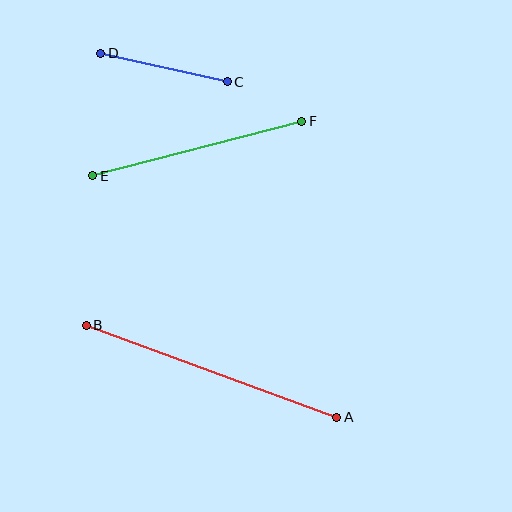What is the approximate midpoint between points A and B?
The midpoint is at approximately (211, 371) pixels.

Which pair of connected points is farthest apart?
Points A and B are farthest apart.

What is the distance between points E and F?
The distance is approximately 216 pixels.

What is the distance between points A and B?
The distance is approximately 267 pixels.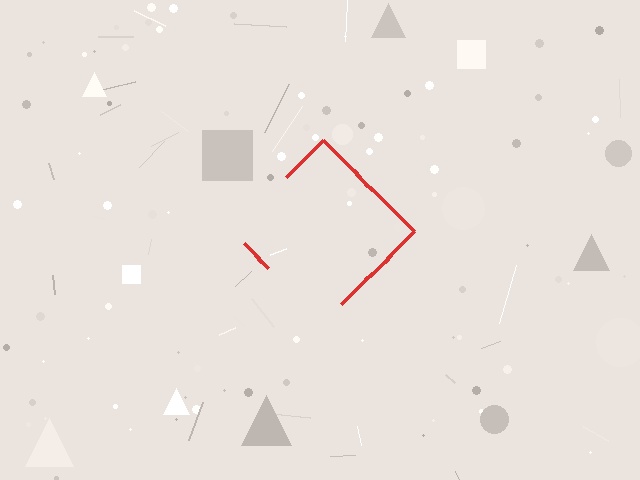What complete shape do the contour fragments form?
The contour fragments form a diamond.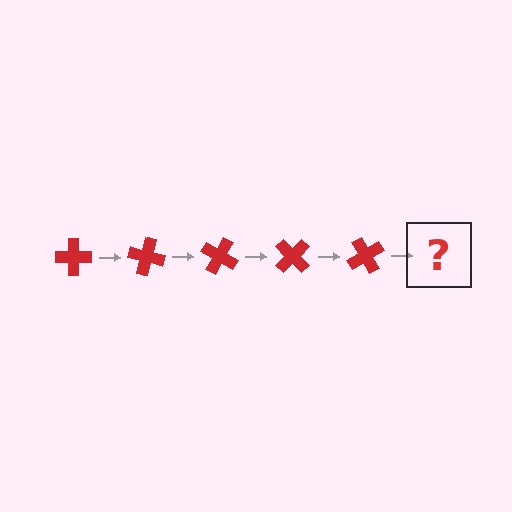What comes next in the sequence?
The next element should be a red cross rotated 75 degrees.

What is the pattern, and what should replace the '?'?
The pattern is that the cross rotates 15 degrees each step. The '?' should be a red cross rotated 75 degrees.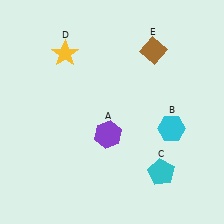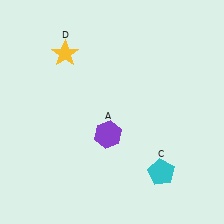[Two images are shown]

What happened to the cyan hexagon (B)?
The cyan hexagon (B) was removed in Image 2. It was in the bottom-right area of Image 1.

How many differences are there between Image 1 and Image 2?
There are 2 differences between the two images.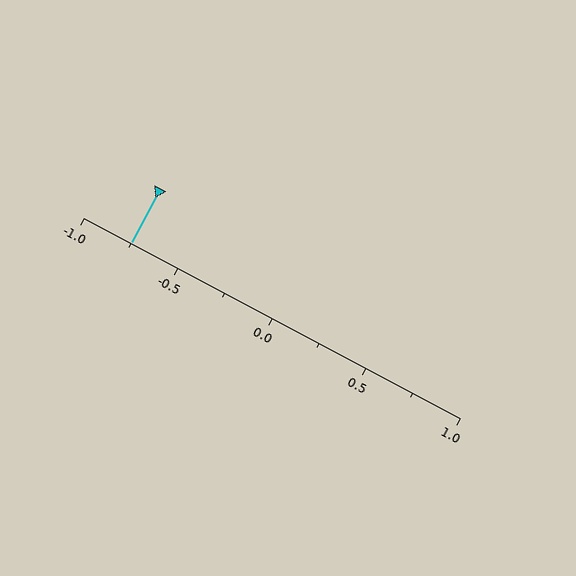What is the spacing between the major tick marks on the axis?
The major ticks are spaced 0.5 apart.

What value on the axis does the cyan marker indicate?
The marker indicates approximately -0.75.